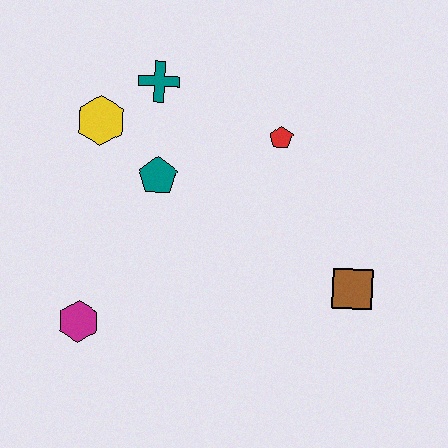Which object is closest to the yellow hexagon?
The teal cross is closest to the yellow hexagon.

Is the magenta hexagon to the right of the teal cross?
No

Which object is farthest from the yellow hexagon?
The brown square is farthest from the yellow hexagon.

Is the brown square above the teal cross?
No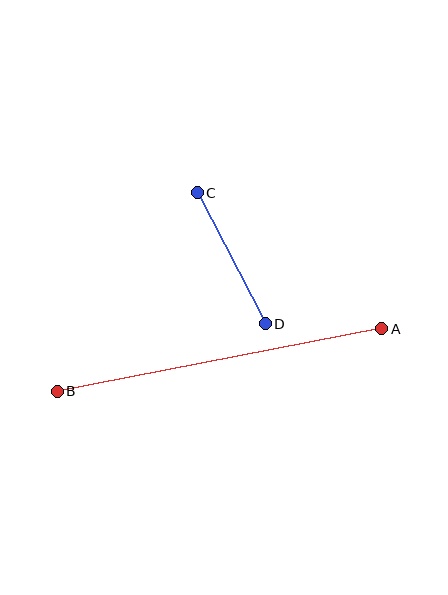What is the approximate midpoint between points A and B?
The midpoint is at approximately (220, 360) pixels.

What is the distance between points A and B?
The distance is approximately 331 pixels.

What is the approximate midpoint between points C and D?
The midpoint is at approximately (231, 258) pixels.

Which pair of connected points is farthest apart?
Points A and B are farthest apart.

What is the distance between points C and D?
The distance is approximately 148 pixels.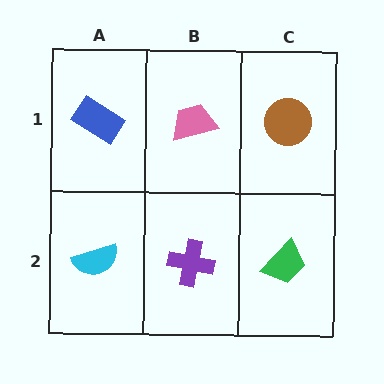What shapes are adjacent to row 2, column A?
A blue rectangle (row 1, column A), a purple cross (row 2, column B).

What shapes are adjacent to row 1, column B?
A purple cross (row 2, column B), a blue rectangle (row 1, column A), a brown circle (row 1, column C).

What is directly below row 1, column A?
A cyan semicircle.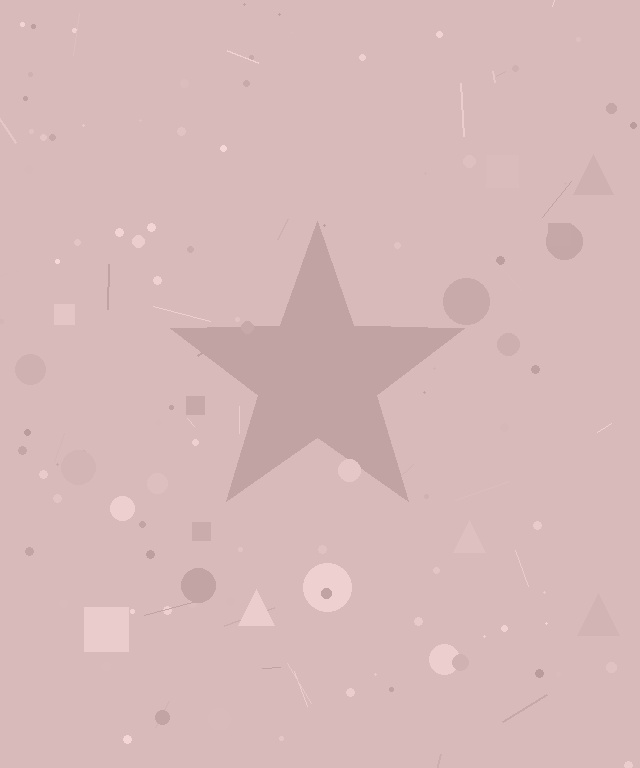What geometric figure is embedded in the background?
A star is embedded in the background.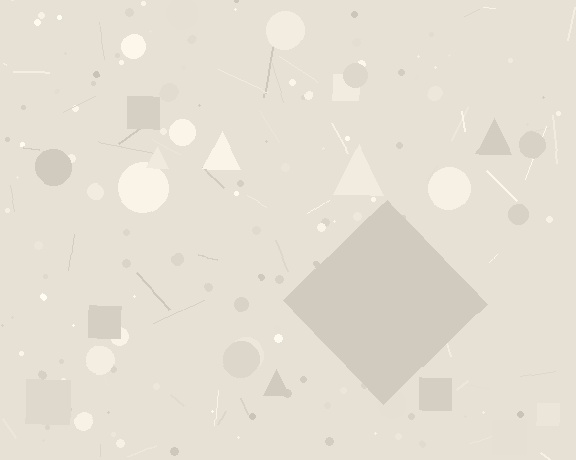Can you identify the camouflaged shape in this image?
The camouflaged shape is a diamond.